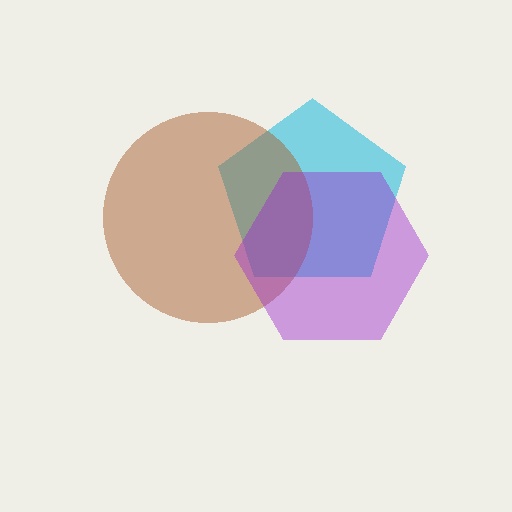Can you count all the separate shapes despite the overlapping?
Yes, there are 3 separate shapes.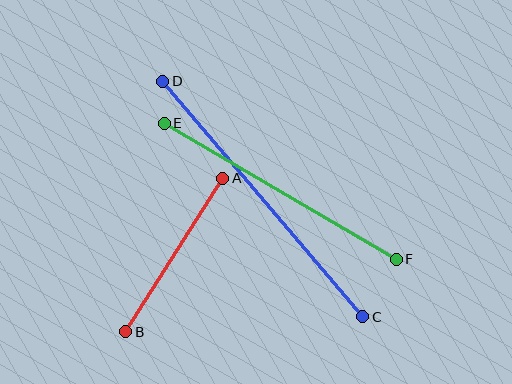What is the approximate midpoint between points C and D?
The midpoint is at approximately (263, 199) pixels.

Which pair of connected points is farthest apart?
Points C and D are farthest apart.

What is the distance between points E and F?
The distance is approximately 269 pixels.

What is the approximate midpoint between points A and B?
The midpoint is at approximately (174, 255) pixels.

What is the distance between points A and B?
The distance is approximately 181 pixels.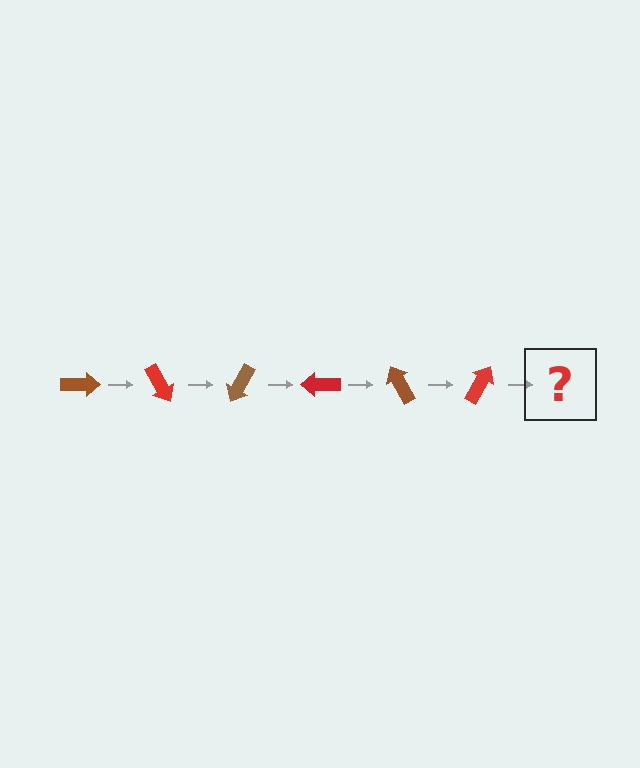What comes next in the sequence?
The next element should be a brown arrow, rotated 360 degrees from the start.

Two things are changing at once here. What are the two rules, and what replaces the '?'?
The two rules are that it rotates 60 degrees each step and the color cycles through brown and red. The '?' should be a brown arrow, rotated 360 degrees from the start.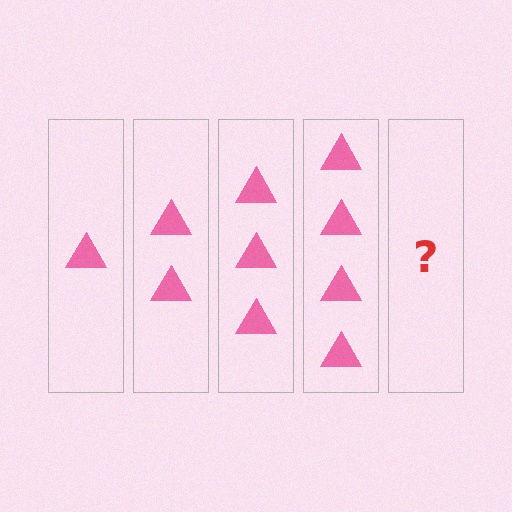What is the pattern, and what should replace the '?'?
The pattern is that each step adds one more triangle. The '?' should be 5 triangles.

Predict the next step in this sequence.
The next step is 5 triangles.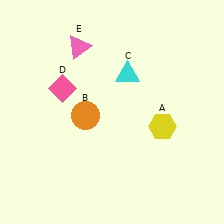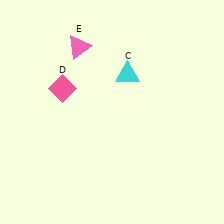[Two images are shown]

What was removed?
The yellow hexagon (A), the orange circle (B) were removed in Image 2.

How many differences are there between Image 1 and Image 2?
There are 2 differences between the two images.